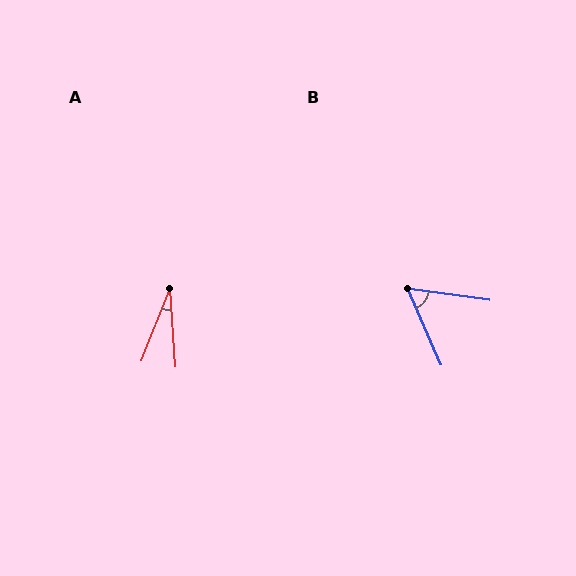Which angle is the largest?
B, at approximately 59 degrees.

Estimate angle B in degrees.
Approximately 59 degrees.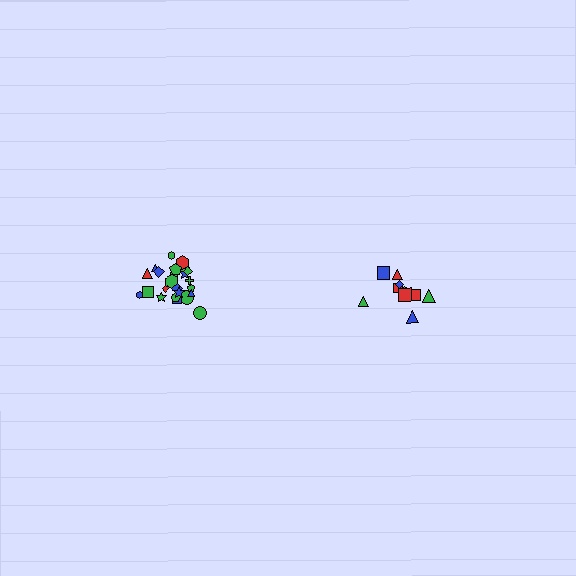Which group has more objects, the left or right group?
The left group.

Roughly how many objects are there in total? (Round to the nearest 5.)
Roughly 35 objects in total.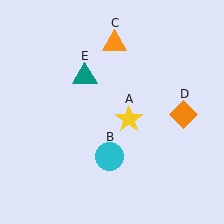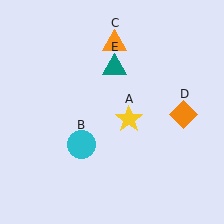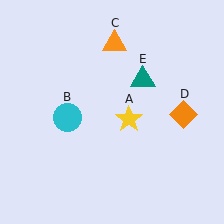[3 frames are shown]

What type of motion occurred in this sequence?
The cyan circle (object B), teal triangle (object E) rotated clockwise around the center of the scene.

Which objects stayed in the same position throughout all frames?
Yellow star (object A) and orange triangle (object C) and orange diamond (object D) remained stationary.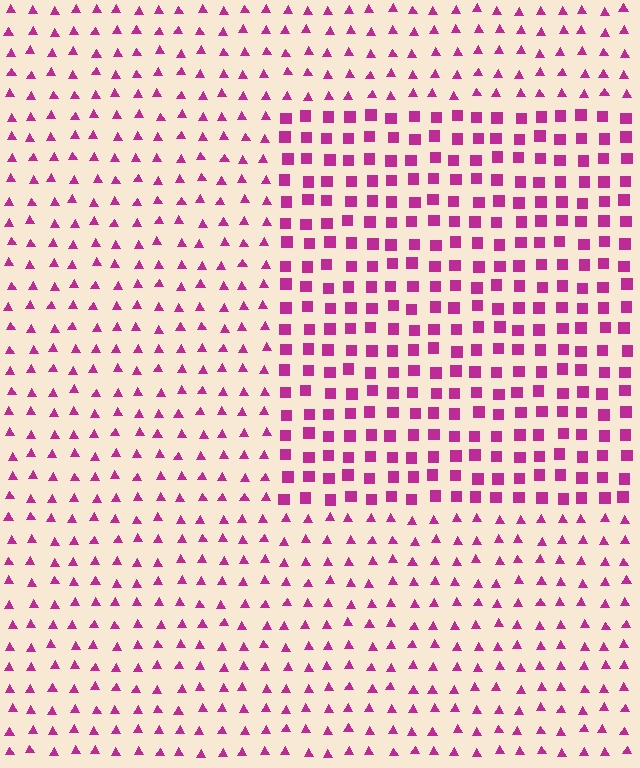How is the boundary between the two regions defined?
The boundary is defined by a change in element shape: squares inside vs. triangles outside. All elements share the same color and spacing.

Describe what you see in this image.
The image is filled with small magenta elements arranged in a uniform grid. A rectangle-shaped region contains squares, while the surrounding area contains triangles. The boundary is defined purely by the change in element shape.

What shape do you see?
I see a rectangle.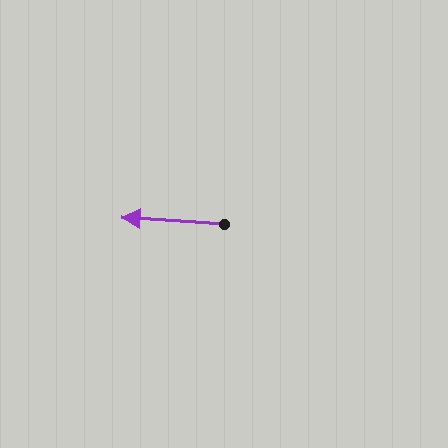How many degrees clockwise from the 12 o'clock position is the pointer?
Approximately 274 degrees.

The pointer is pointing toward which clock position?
Roughly 9 o'clock.